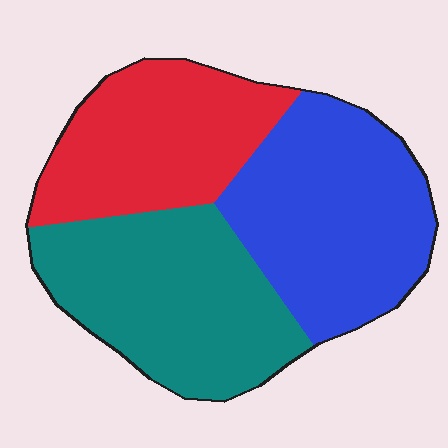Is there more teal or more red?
Teal.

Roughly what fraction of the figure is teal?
Teal takes up between a third and a half of the figure.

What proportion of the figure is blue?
Blue covers about 35% of the figure.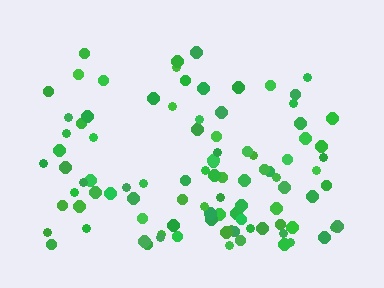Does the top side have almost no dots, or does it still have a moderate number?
Still a moderate number, just noticeably fewer than the bottom.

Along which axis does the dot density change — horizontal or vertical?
Vertical.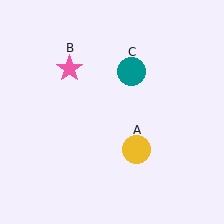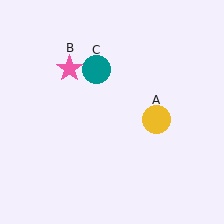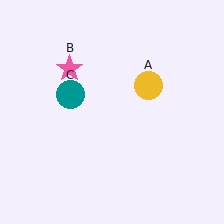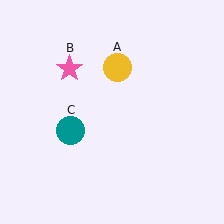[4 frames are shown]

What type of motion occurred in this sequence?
The yellow circle (object A), teal circle (object C) rotated counterclockwise around the center of the scene.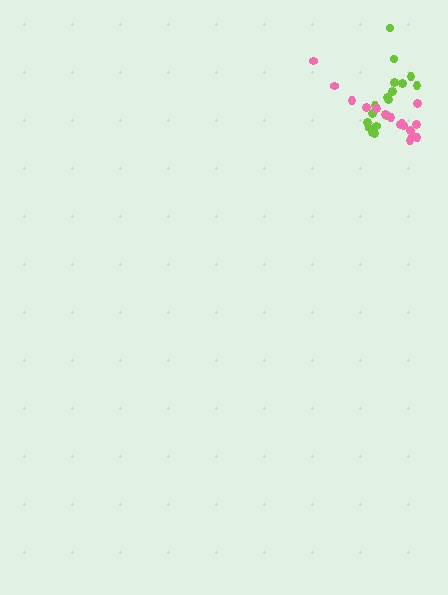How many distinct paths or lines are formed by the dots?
There are 2 distinct paths.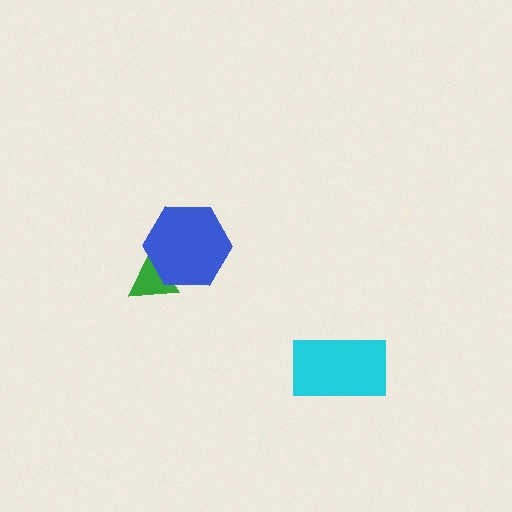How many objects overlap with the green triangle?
1 object overlaps with the green triangle.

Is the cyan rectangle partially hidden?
No, no other shape covers it.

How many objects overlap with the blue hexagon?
1 object overlaps with the blue hexagon.